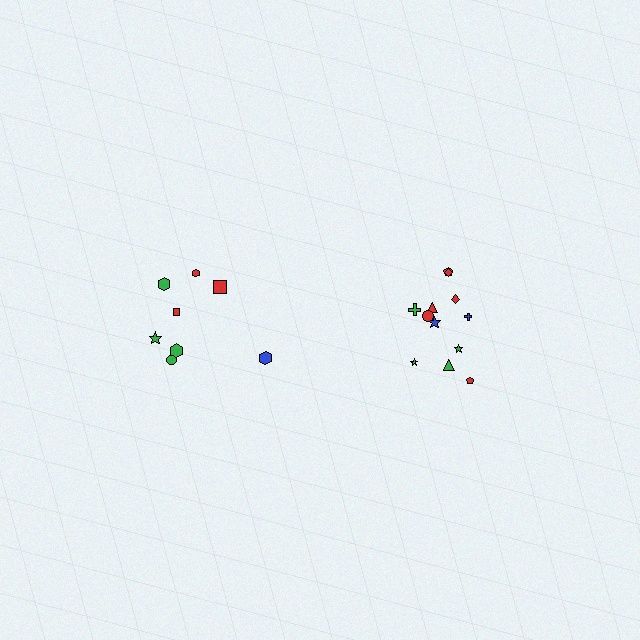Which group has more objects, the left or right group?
The right group.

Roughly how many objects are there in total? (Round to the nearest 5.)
Roughly 20 objects in total.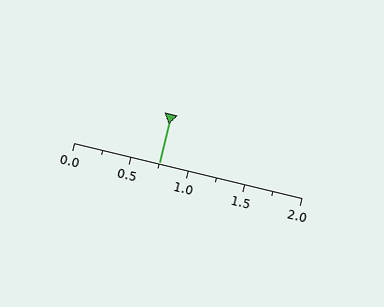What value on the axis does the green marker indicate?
The marker indicates approximately 0.75.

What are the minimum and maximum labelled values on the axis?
The axis runs from 0.0 to 2.0.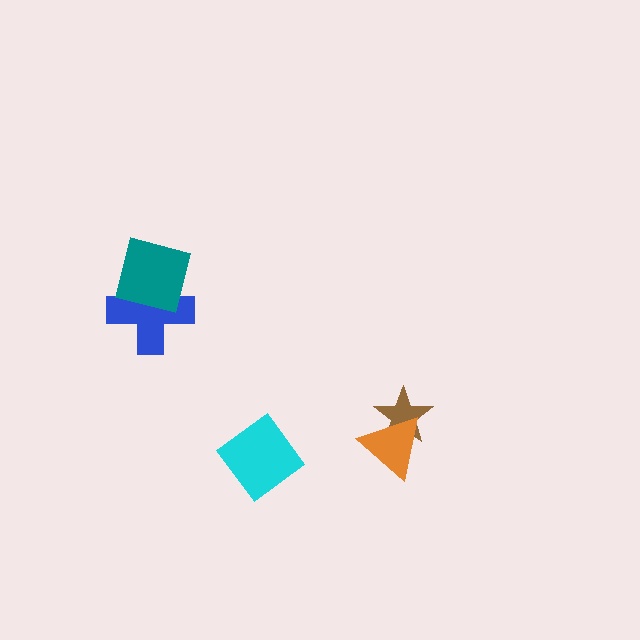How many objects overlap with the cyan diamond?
0 objects overlap with the cyan diamond.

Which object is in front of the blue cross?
The teal square is in front of the blue cross.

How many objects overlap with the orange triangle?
1 object overlaps with the orange triangle.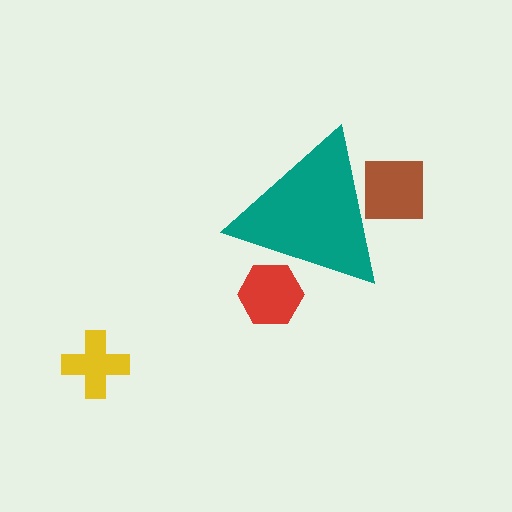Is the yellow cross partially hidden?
No, the yellow cross is fully visible.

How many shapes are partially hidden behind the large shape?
2 shapes are partially hidden.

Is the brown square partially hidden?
Yes, the brown square is partially hidden behind the teal triangle.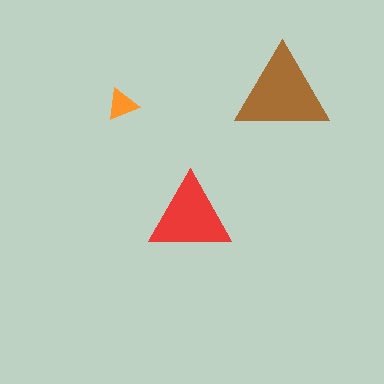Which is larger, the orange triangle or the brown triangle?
The brown one.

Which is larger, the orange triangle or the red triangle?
The red one.